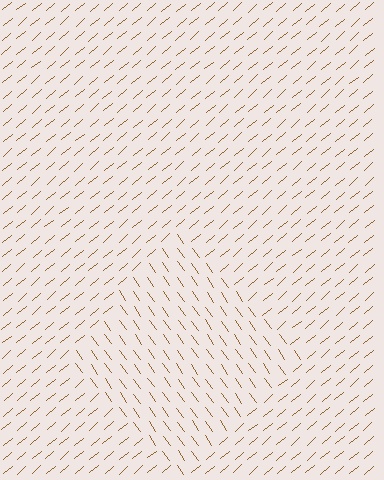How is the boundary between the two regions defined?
The boundary is defined purely by a change in line orientation (approximately 85 degrees difference). All lines are the same color and thickness.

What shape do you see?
I see a diamond.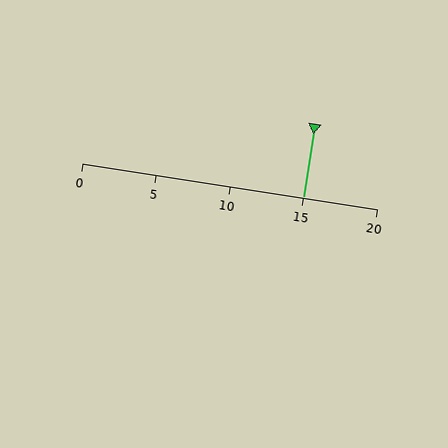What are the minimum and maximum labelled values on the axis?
The axis runs from 0 to 20.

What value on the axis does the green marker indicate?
The marker indicates approximately 15.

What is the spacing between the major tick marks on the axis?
The major ticks are spaced 5 apart.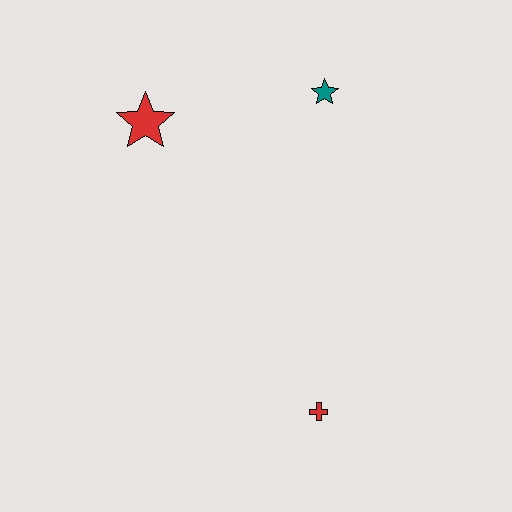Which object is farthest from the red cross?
The red star is farthest from the red cross.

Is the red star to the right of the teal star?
No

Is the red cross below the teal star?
Yes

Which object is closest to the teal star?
The red star is closest to the teal star.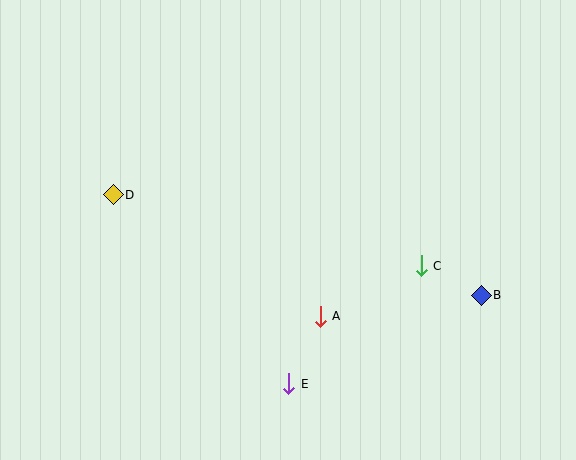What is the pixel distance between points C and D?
The distance between C and D is 316 pixels.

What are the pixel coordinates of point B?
Point B is at (481, 295).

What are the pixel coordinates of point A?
Point A is at (320, 316).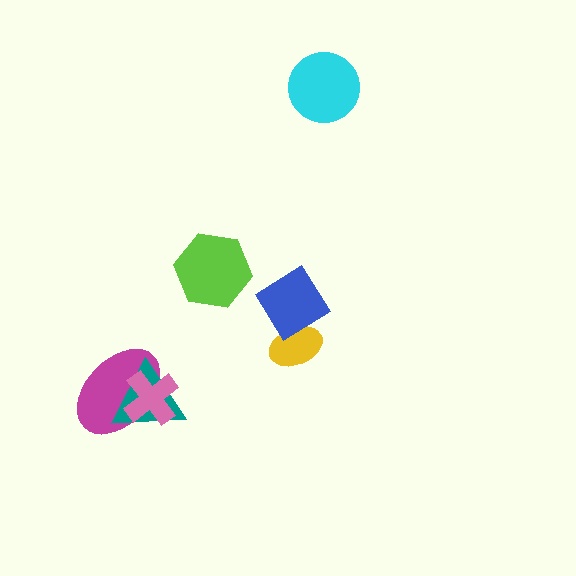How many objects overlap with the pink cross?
2 objects overlap with the pink cross.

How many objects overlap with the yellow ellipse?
1 object overlaps with the yellow ellipse.